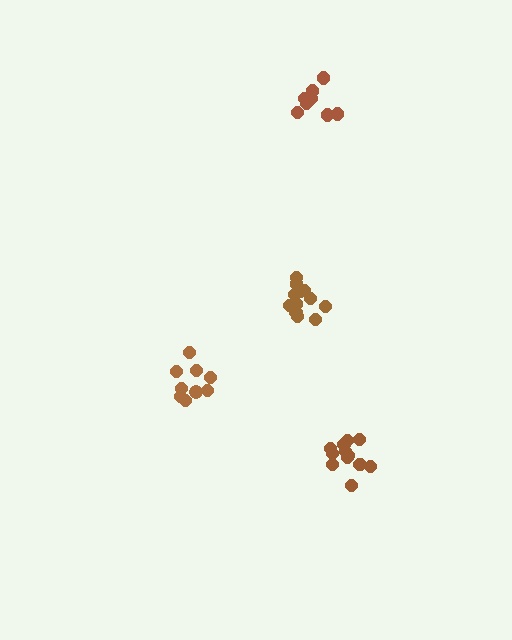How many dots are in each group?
Group 1: 8 dots, Group 2: 12 dots, Group 3: 9 dots, Group 4: 12 dots (41 total).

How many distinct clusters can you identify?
There are 4 distinct clusters.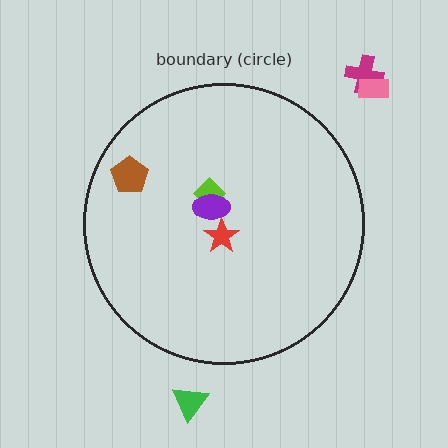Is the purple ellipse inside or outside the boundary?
Inside.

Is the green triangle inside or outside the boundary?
Outside.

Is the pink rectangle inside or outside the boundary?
Outside.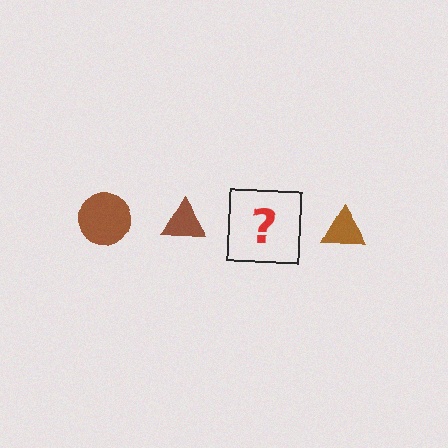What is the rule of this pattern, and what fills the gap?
The rule is that the pattern cycles through circle, triangle shapes in brown. The gap should be filled with a brown circle.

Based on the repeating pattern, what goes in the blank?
The blank should be a brown circle.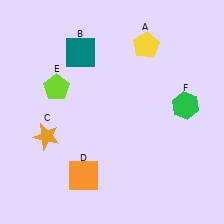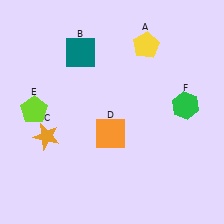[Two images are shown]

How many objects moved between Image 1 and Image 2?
2 objects moved between the two images.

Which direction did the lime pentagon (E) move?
The lime pentagon (E) moved left.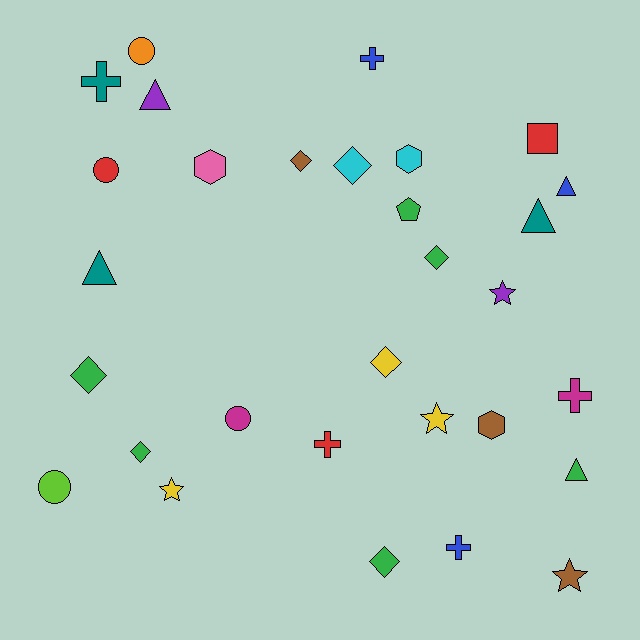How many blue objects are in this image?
There are 3 blue objects.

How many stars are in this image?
There are 4 stars.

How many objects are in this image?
There are 30 objects.